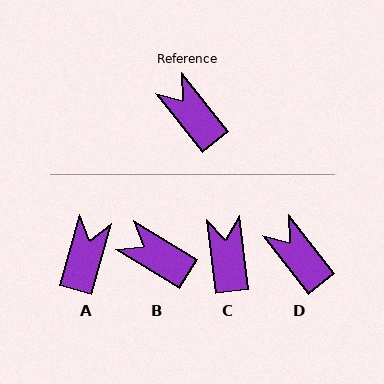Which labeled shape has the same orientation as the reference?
D.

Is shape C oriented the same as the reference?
No, it is off by about 31 degrees.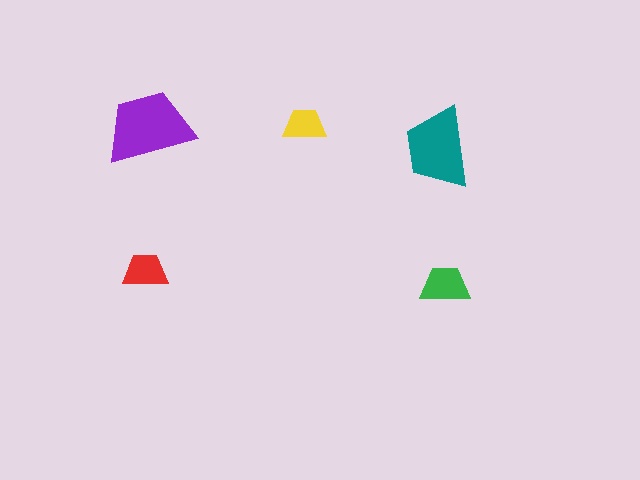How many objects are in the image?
There are 5 objects in the image.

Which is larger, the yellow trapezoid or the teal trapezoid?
The teal one.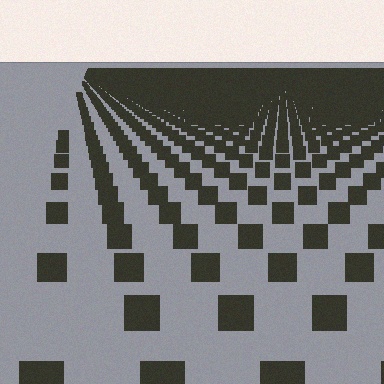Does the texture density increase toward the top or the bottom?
Density increases toward the top.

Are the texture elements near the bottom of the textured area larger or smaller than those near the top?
Larger. Near the bottom, elements are closer to the viewer and appear at a bigger on-screen size.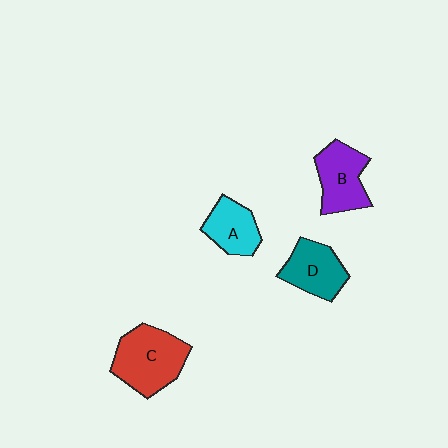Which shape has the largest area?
Shape C (red).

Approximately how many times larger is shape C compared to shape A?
Approximately 1.6 times.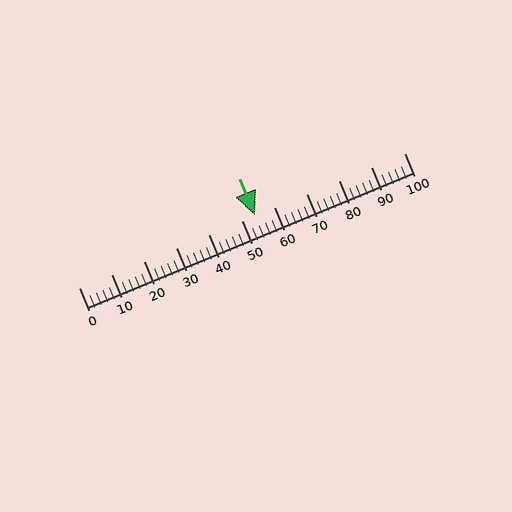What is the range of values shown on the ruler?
The ruler shows values from 0 to 100.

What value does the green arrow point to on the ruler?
The green arrow points to approximately 54.